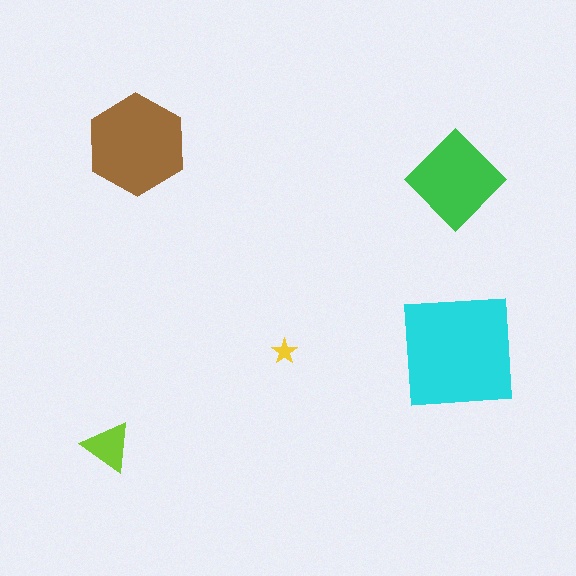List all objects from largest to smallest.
The cyan square, the brown hexagon, the green diamond, the lime triangle, the yellow star.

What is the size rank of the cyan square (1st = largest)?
1st.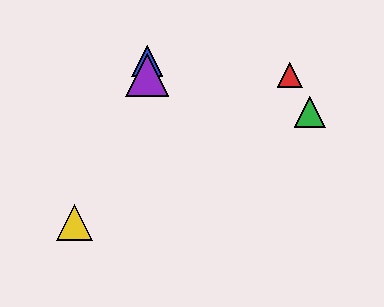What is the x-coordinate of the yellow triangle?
The yellow triangle is at x≈74.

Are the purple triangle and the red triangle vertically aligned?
No, the purple triangle is at x≈147 and the red triangle is at x≈290.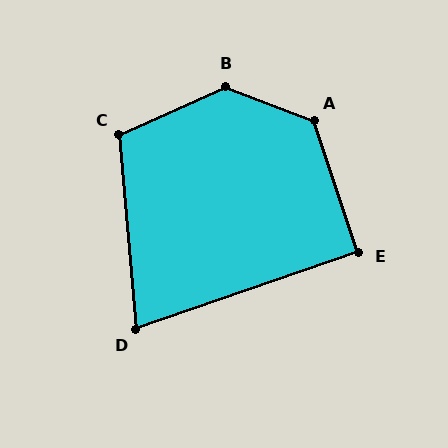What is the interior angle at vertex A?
Approximately 129 degrees (obtuse).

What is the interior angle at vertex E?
Approximately 91 degrees (approximately right).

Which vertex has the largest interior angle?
B, at approximately 134 degrees.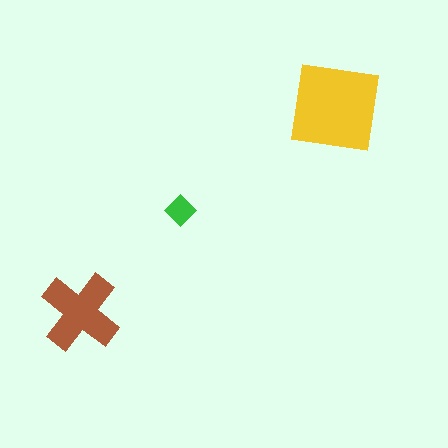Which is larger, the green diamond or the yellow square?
The yellow square.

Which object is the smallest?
The green diamond.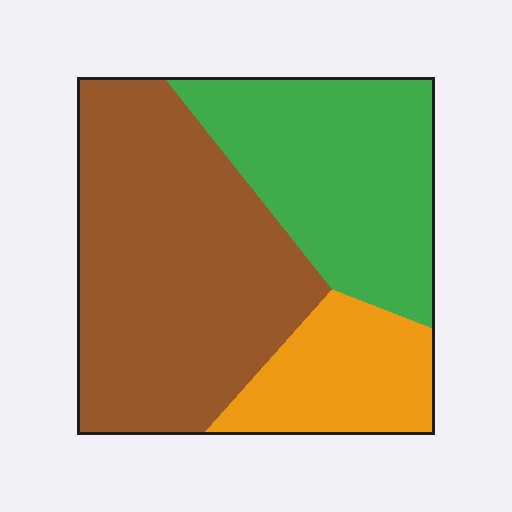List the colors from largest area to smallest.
From largest to smallest: brown, green, orange.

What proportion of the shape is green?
Green takes up about one third (1/3) of the shape.